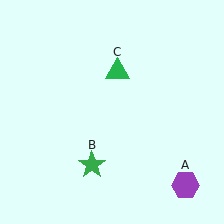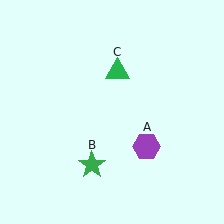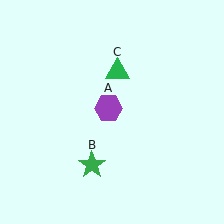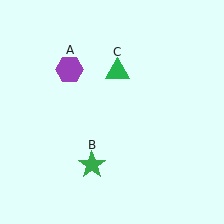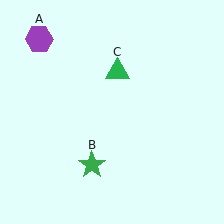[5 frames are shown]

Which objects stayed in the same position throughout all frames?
Green star (object B) and green triangle (object C) remained stationary.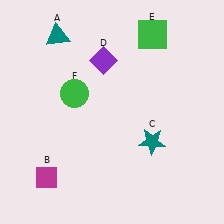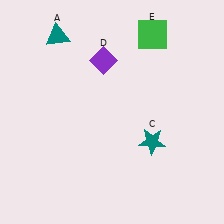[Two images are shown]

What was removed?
The magenta diamond (B), the green circle (F) were removed in Image 2.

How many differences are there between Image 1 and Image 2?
There are 2 differences between the two images.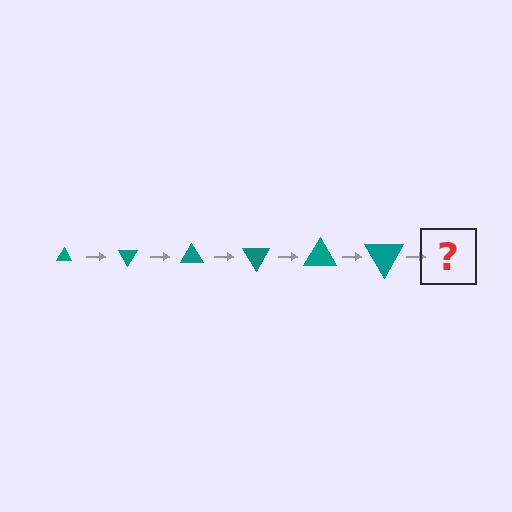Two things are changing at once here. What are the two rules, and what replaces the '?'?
The two rules are that the triangle grows larger each step and it rotates 60 degrees each step. The '?' should be a triangle, larger than the previous one and rotated 360 degrees from the start.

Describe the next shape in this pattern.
It should be a triangle, larger than the previous one and rotated 360 degrees from the start.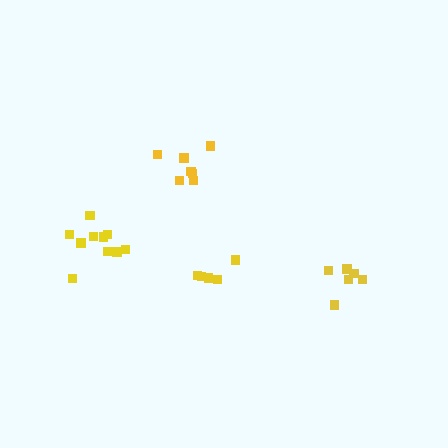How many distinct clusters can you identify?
There are 4 distinct clusters.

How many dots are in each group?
Group 1: 7 dots, Group 2: 6 dots, Group 3: 10 dots, Group 4: 5 dots (28 total).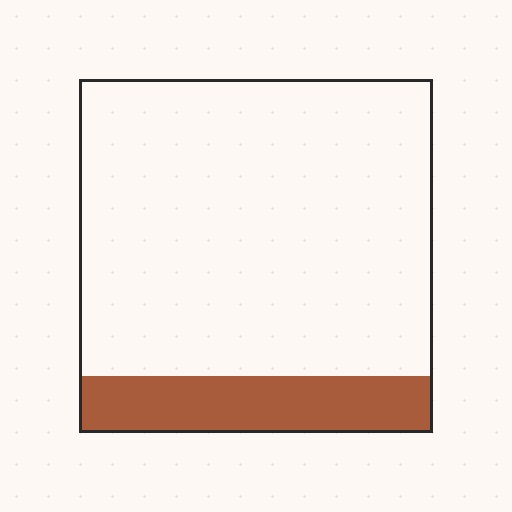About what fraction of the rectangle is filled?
About one sixth (1/6).